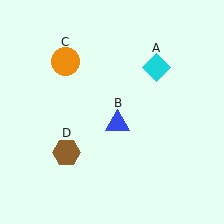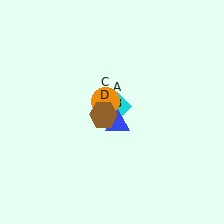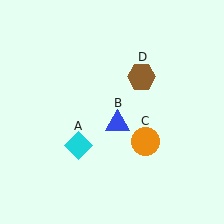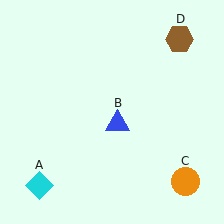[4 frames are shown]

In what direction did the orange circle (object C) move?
The orange circle (object C) moved down and to the right.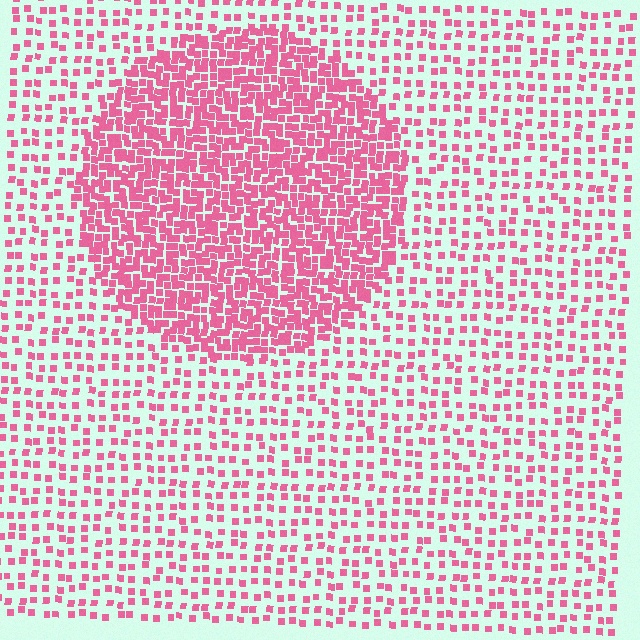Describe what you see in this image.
The image contains small pink elements arranged at two different densities. A circle-shaped region is visible where the elements are more densely packed than the surrounding area.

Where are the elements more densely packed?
The elements are more densely packed inside the circle boundary.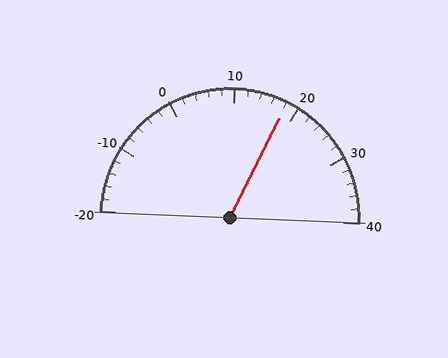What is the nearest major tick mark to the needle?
The nearest major tick mark is 20.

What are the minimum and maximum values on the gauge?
The gauge ranges from -20 to 40.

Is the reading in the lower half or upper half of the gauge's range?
The reading is in the upper half of the range (-20 to 40).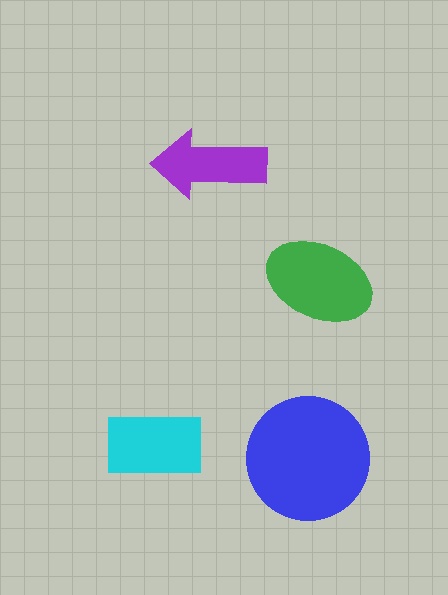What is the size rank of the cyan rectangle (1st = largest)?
3rd.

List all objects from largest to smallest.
The blue circle, the green ellipse, the cyan rectangle, the purple arrow.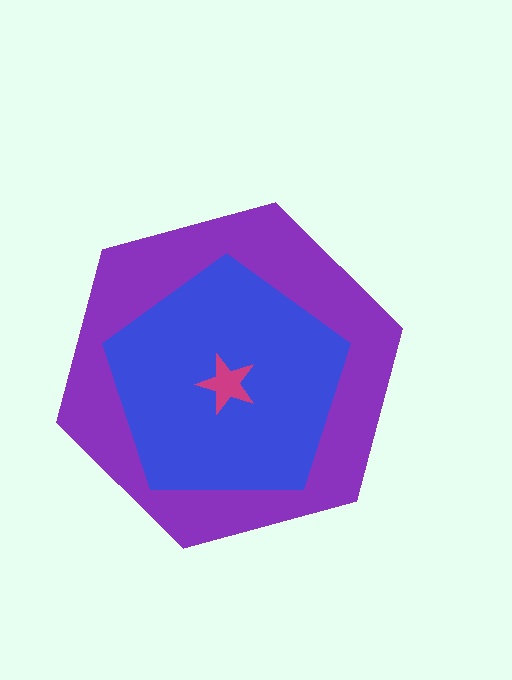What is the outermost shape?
The purple hexagon.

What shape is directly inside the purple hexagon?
The blue pentagon.